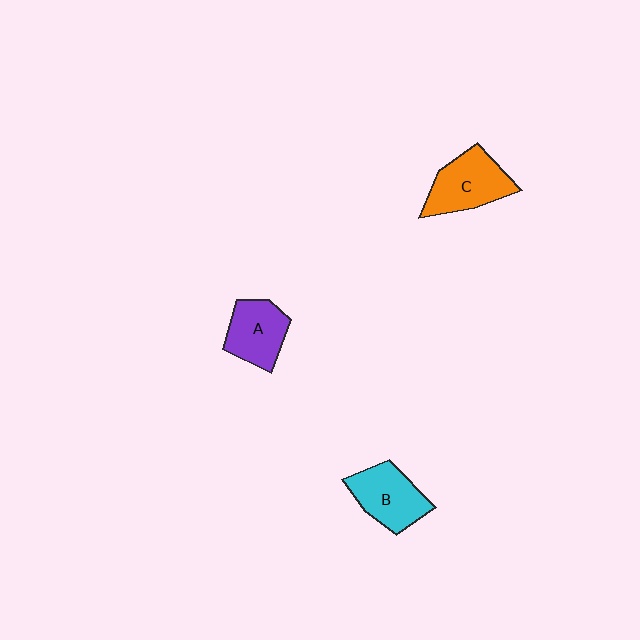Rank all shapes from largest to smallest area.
From largest to smallest: C (orange), B (cyan), A (purple).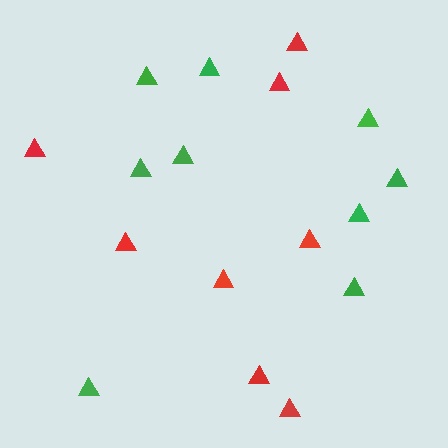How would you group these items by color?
There are 2 groups: one group of green triangles (9) and one group of red triangles (8).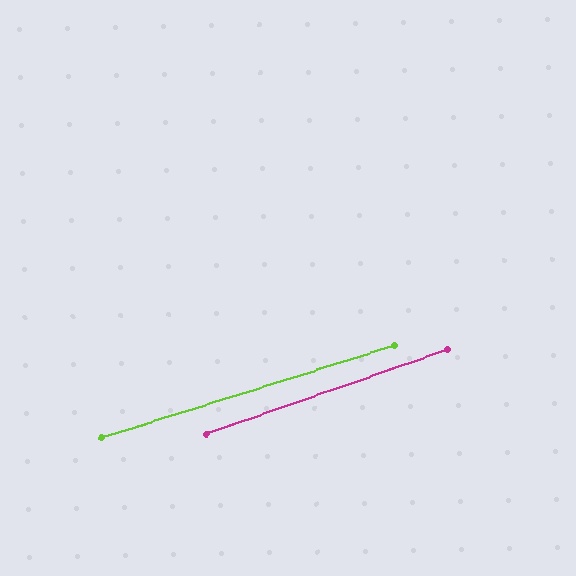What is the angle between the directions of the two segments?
Approximately 2 degrees.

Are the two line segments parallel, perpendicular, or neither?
Parallel — their directions differ by only 1.8°.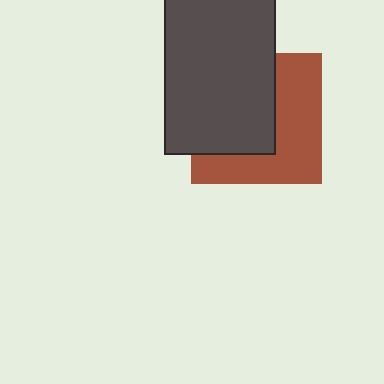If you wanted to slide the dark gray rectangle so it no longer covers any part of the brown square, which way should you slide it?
Slide it left — that is the most direct way to separate the two shapes.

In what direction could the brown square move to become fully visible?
The brown square could move right. That would shift it out from behind the dark gray rectangle entirely.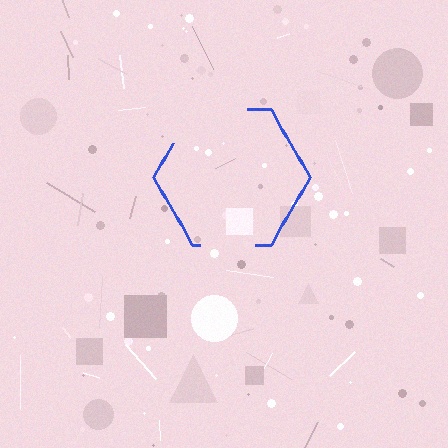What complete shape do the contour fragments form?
The contour fragments form a hexagon.